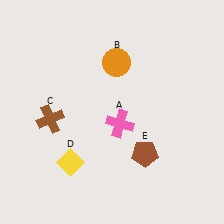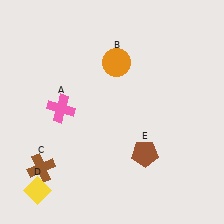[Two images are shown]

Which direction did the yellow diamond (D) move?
The yellow diamond (D) moved left.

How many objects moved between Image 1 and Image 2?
3 objects moved between the two images.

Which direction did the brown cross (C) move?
The brown cross (C) moved down.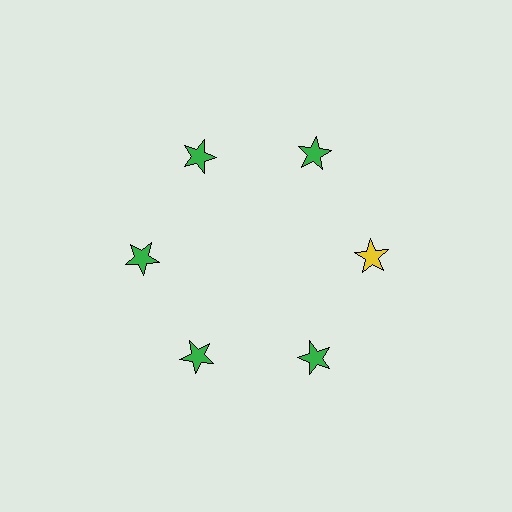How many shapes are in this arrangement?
There are 6 shapes arranged in a ring pattern.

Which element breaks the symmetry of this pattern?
The yellow star at roughly the 3 o'clock position breaks the symmetry. All other shapes are green stars.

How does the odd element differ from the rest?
It has a different color: yellow instead of green.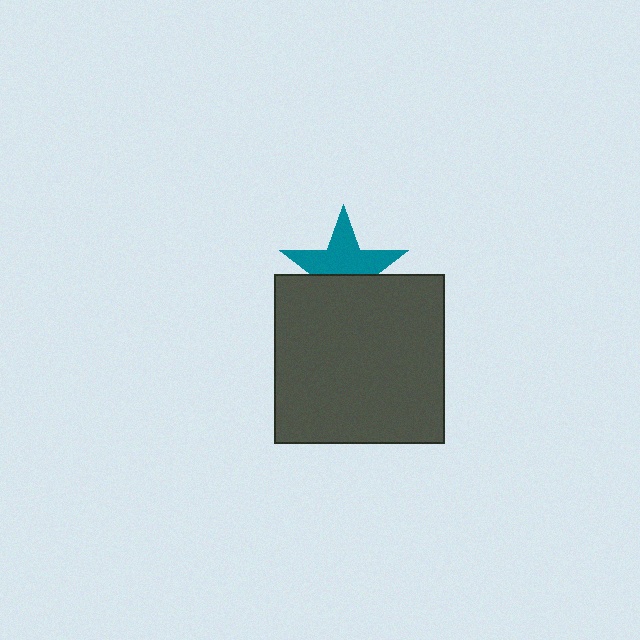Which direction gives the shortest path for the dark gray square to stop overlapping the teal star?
Moving down gives the shortest separation.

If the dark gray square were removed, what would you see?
You would see the complete teal star.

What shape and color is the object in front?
The object in front is a dark gray square.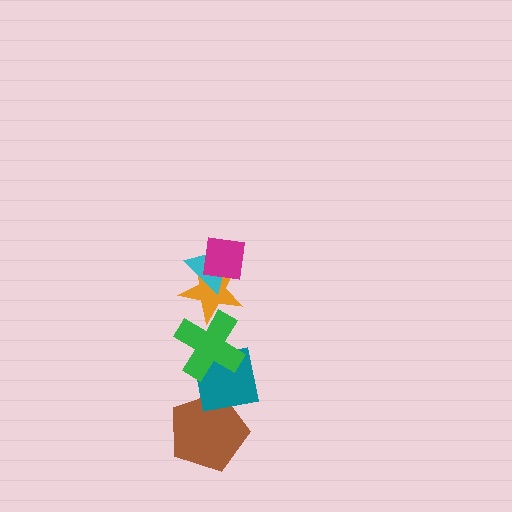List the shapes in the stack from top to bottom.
From top to bottom: the magenta square, the cyan triangle, the orange star, the green cross, the teal square, the brown pentagon.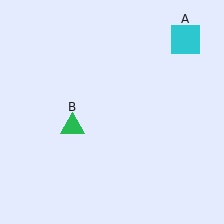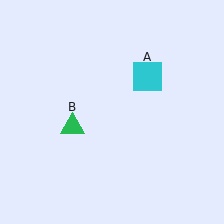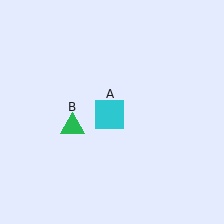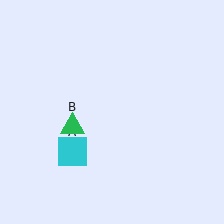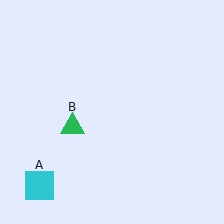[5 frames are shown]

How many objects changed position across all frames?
1 object changed position: cyan square (object A).